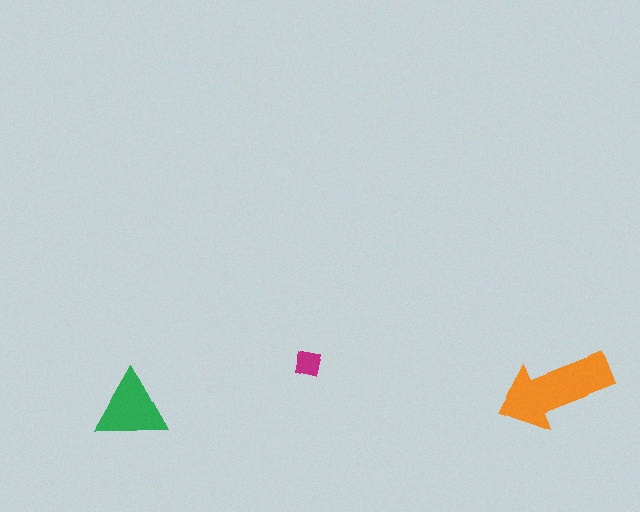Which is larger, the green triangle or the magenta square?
The green triangle.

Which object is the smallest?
The magenta square.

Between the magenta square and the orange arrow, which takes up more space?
The orange arrow.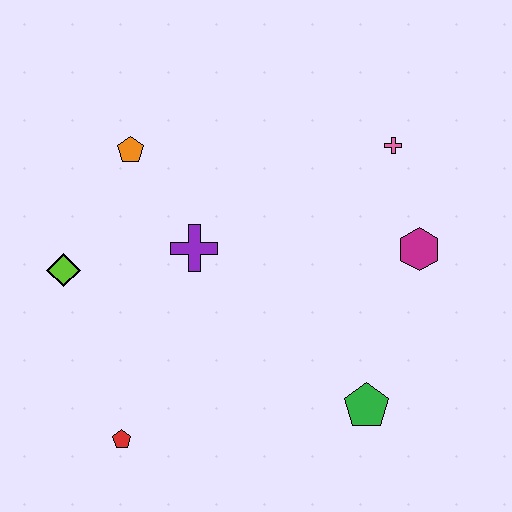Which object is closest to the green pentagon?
The magenta hexagon is closest to the green pentagon.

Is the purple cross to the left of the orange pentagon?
No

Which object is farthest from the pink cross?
The red pentagon is farthest from the pink cross.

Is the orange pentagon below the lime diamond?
No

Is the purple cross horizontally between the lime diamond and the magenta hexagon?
Yes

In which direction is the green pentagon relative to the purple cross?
The green pentagon is to the right of the purple cross.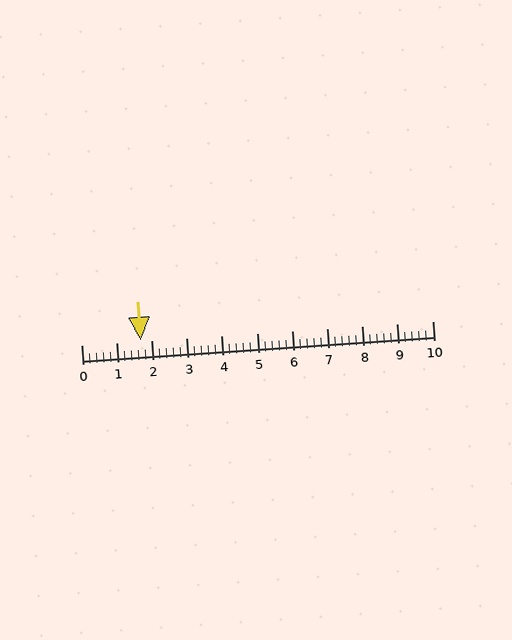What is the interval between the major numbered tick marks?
The major tick marks are spaced 1 units apart.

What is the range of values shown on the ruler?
The ruler shows values from 0 to 10.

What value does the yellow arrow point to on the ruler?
The yellow arrow points to approximately 1.7.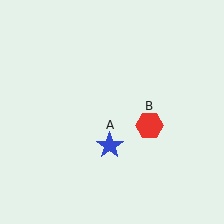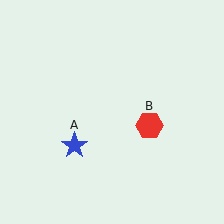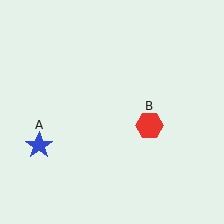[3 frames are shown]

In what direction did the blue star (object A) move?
The blue star (object A) moved left.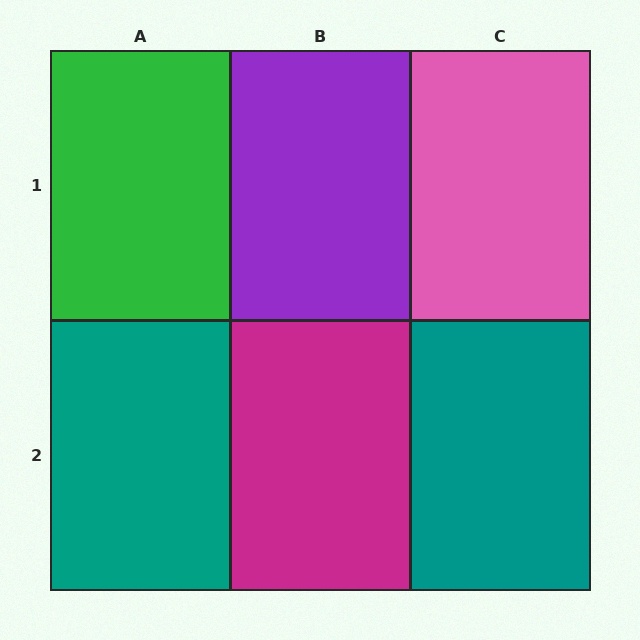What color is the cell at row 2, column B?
Magenta.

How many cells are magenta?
1 cell is magenta.